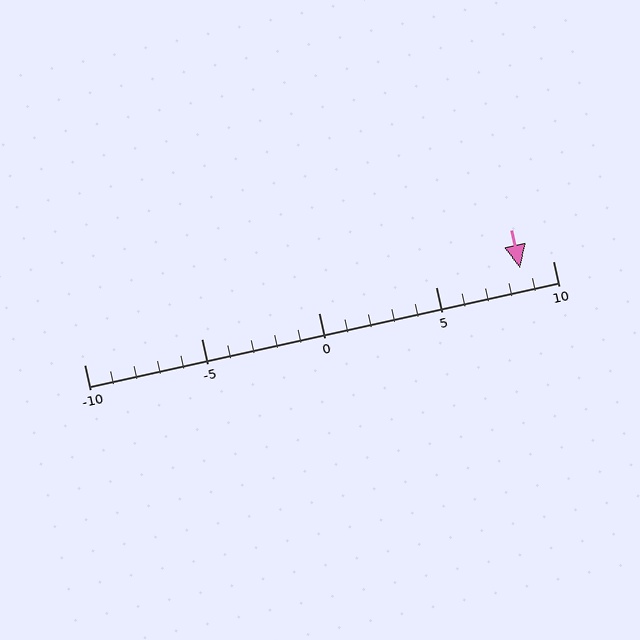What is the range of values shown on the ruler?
The ruler shows values from -10 to 10.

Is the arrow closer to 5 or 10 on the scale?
The arrow is closer to 10.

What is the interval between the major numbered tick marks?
The major tick marks are spaced 5 units apart.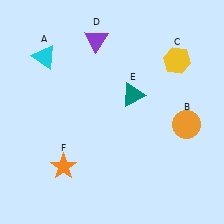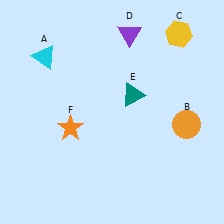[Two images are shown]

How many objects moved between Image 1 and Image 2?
3 objects moved between the two images.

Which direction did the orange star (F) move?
The orange star (F) moved up.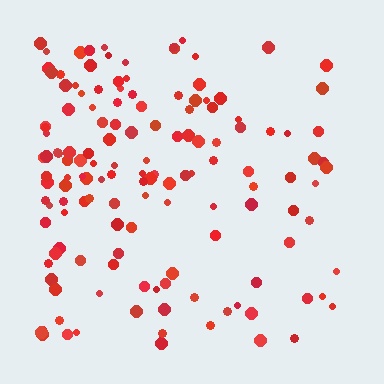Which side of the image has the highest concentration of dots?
The left.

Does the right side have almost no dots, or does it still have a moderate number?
Still a moderate number, just noticeably fewer than the left.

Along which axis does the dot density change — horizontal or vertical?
Horizontal.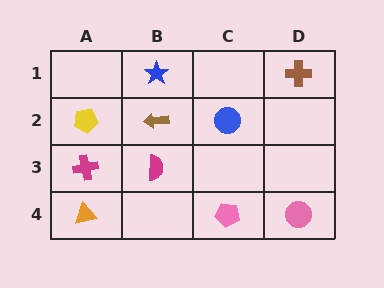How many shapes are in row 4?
3 shapes.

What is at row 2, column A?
A yellow pentagon.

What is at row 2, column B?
A brown arrow.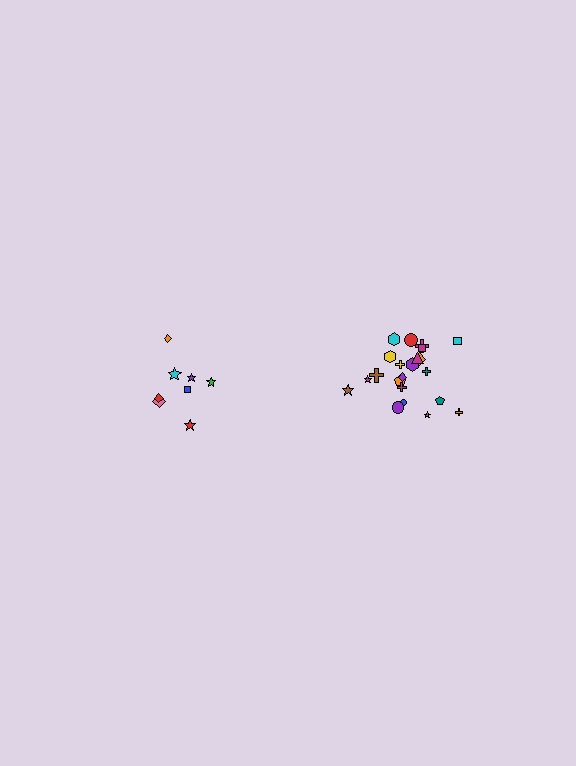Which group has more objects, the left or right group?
The right group.